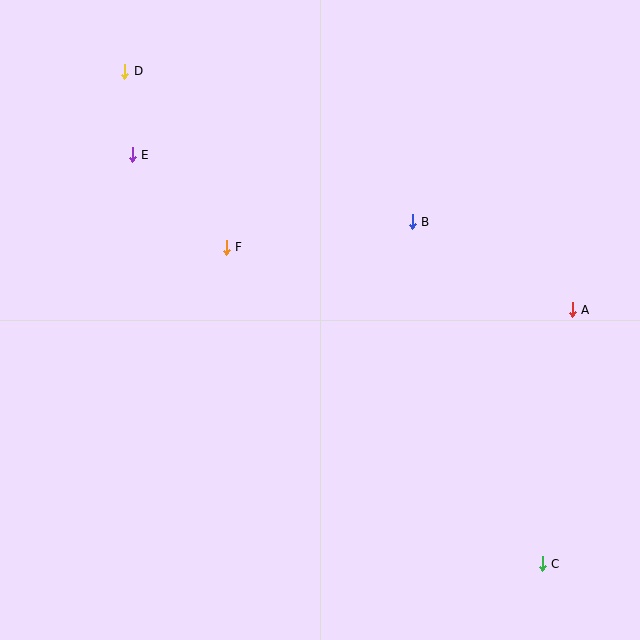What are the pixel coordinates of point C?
Point C is at (542, 564).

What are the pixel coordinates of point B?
Point B is at (412, 222).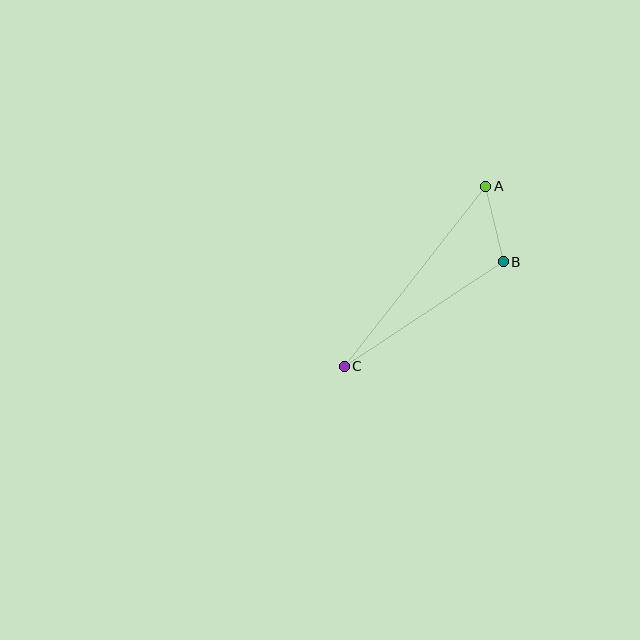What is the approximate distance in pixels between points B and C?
The distance between B and C is approximately 190 pixels.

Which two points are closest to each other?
Points A and B are closest to each other.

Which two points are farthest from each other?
Points A and C are farthest from each other.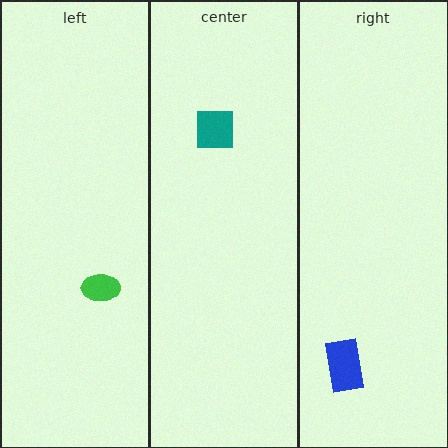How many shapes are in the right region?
1.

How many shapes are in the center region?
1.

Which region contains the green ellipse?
The left region.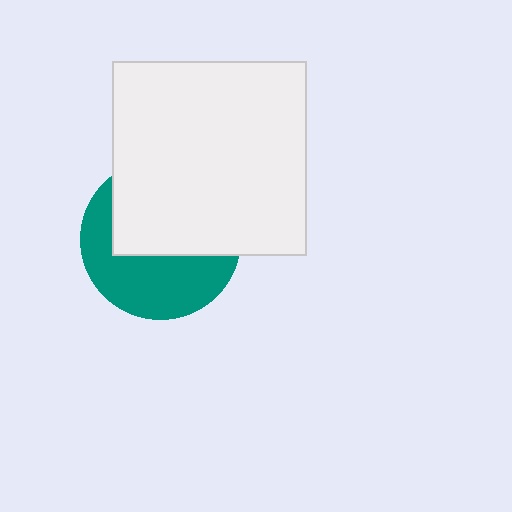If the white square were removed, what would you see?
You would see the complete teal circle.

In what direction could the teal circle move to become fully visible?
The teal circle could move down. That would shift it out from behind the white square entirely.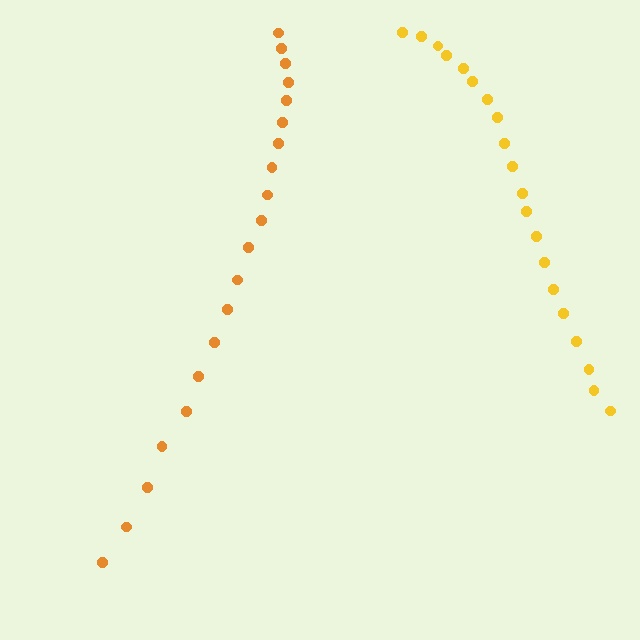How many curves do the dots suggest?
There are 2 distinct paths.